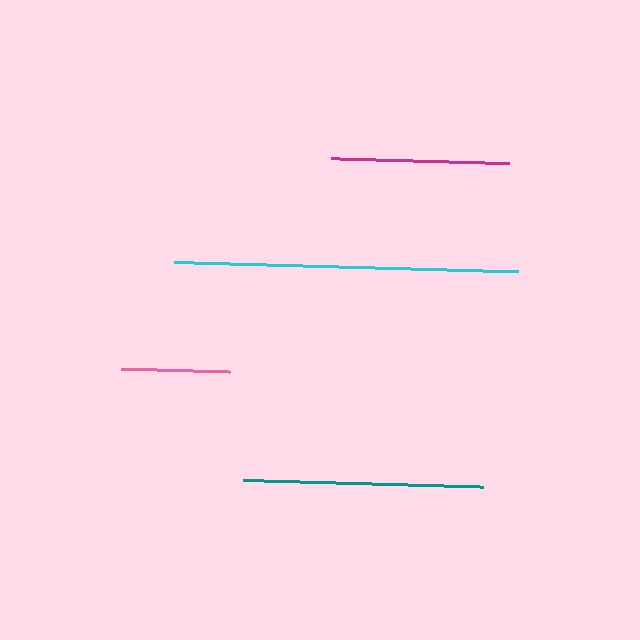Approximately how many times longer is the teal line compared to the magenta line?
The teal line is approximately 1.4 times the length of the magenta line.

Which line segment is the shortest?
The pink line is the shortest at approximately 110 pixels.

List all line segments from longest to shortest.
From longest to shortest: cyan, teal, magenta, pink.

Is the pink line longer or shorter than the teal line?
The teal line is longer than the pink line.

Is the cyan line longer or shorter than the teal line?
The cyan line is longer than the teal line.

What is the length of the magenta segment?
The magenta segment is approximately 178 pixels long.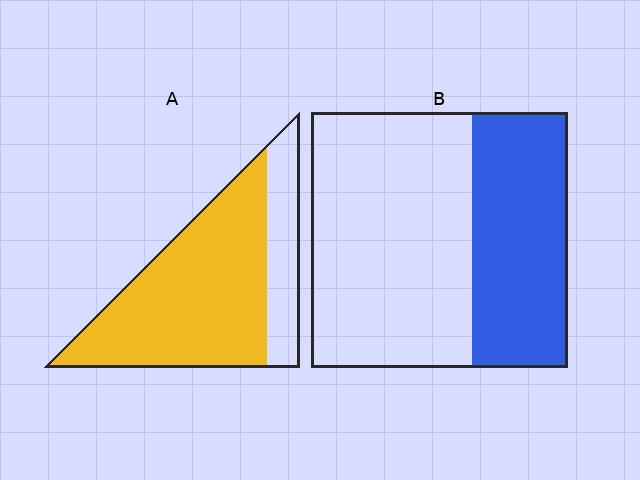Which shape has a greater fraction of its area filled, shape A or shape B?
Shape A.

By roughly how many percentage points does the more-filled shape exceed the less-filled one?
By roughly 40 percentage points (A over B).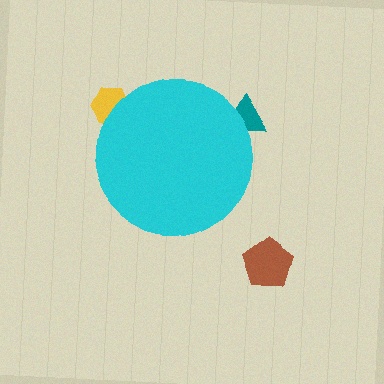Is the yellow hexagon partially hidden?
Yes, the yellow hexagon is partially hidden behind the cyan circle.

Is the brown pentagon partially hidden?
No, the brown pentagon is fully visible.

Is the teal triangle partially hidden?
Yes, the teal triangle is partially hidden behind the cyan circle.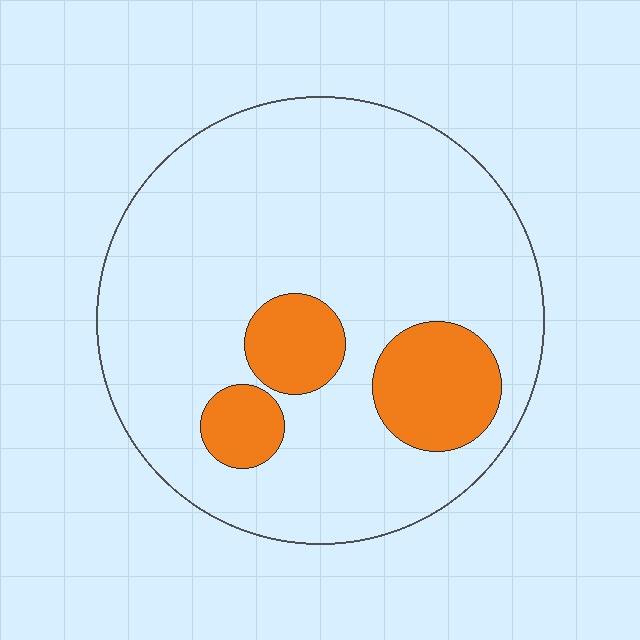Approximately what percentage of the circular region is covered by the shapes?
Approximately 15%.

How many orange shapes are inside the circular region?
3.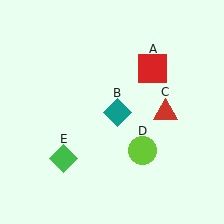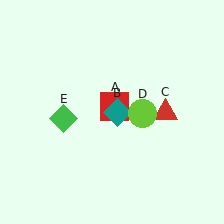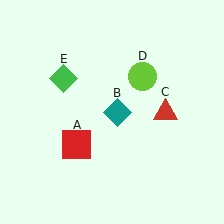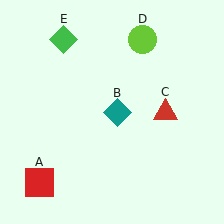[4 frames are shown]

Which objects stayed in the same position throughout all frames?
Teal diamond (object B) and red triangle (object C) remained stationary.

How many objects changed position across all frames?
3 objects changed position: red square (object A), lime circle (object D), green diamond (object E).